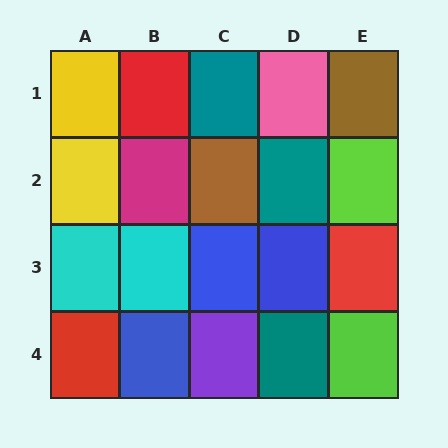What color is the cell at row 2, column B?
Magenta.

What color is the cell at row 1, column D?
Pink.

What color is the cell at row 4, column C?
Purple.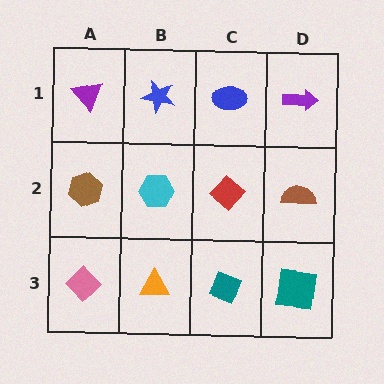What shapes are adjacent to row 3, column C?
A red diamond (row 2, column C), an orange triangle (row 3, column B), a teal square (row 3, column D).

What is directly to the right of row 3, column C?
A teal square.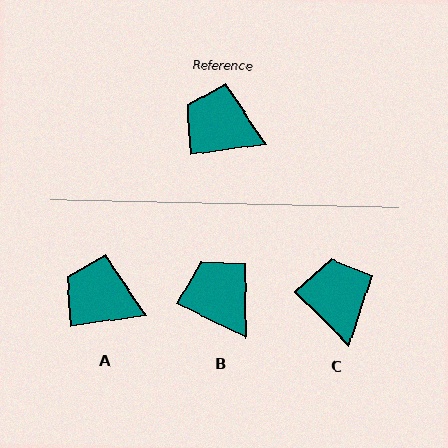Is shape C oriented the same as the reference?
No, it is off by about 52 degrees.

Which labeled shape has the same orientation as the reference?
A.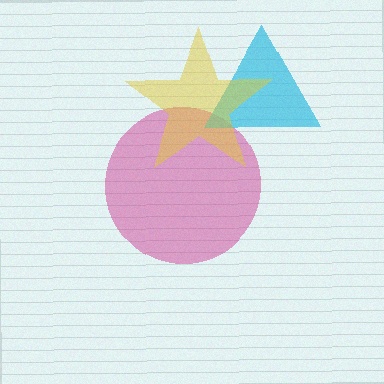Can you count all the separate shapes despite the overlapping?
Yes, there are 3 separate shapes.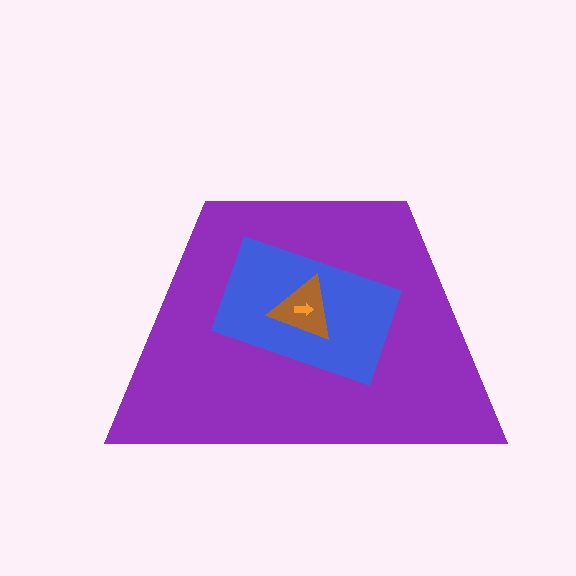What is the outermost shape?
The purple trapezoid.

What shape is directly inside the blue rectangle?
The brown triangle.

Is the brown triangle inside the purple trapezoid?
Yes.